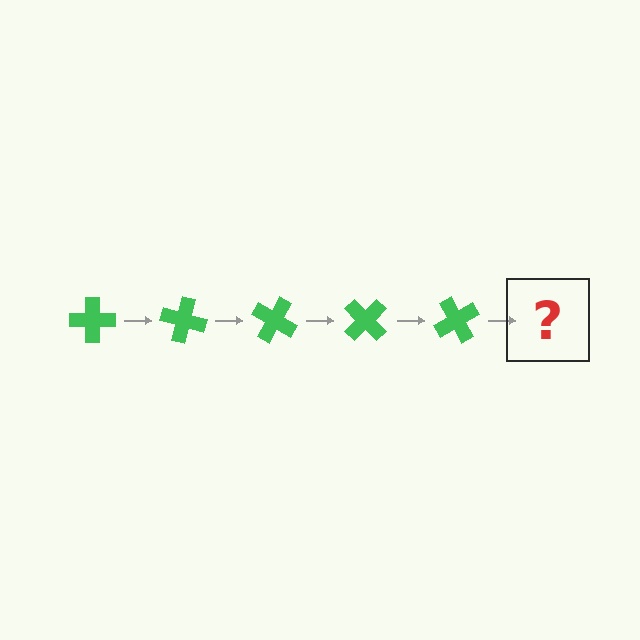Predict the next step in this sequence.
The next step is a green cross rotated 75 degrees.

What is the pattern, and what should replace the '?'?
The pattern is that the cross rotates 15 degrees each step. The '?' should be a green cross rotated 75 degrees.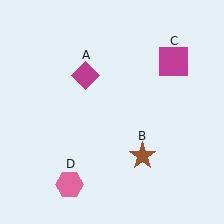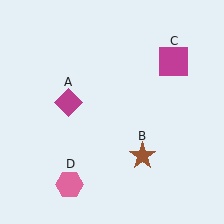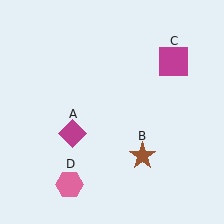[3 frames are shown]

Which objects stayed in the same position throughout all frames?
Brown star (object B) and magenta square (object C) and pink hexagon (object D) remained stationary.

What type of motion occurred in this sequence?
The magenta diamond (object A) rotated counterclockwise around the center of the scene.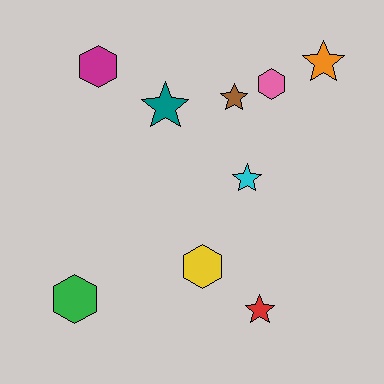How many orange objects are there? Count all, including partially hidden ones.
There is 1 orange object.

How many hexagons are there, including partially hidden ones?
There are 4 hexagons.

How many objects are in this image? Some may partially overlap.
There are 9 objects.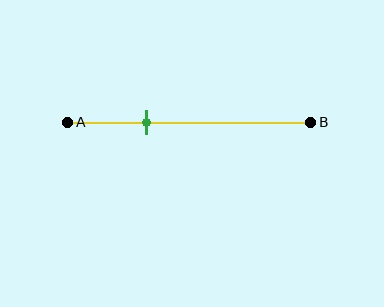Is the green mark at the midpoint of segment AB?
No, the mark is at about 35% from A, not at the 50% midpoint.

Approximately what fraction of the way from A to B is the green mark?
The green mark is approximately 35% of the way from A to B.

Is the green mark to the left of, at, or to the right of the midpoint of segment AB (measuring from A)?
The green mark is to the left of the midpoint of segment AB.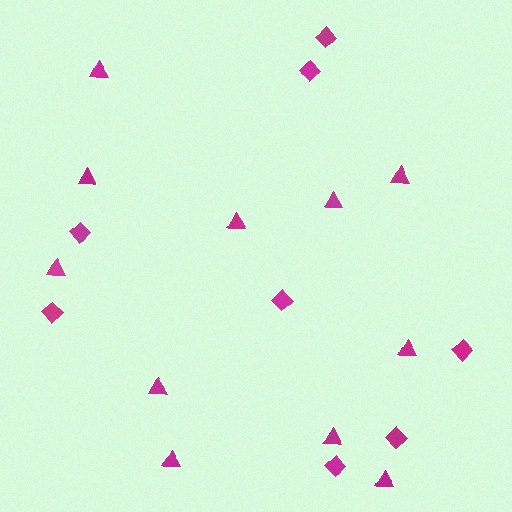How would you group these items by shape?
There are 2 groups: one group of triangles (11) and one group of diamonds (8).